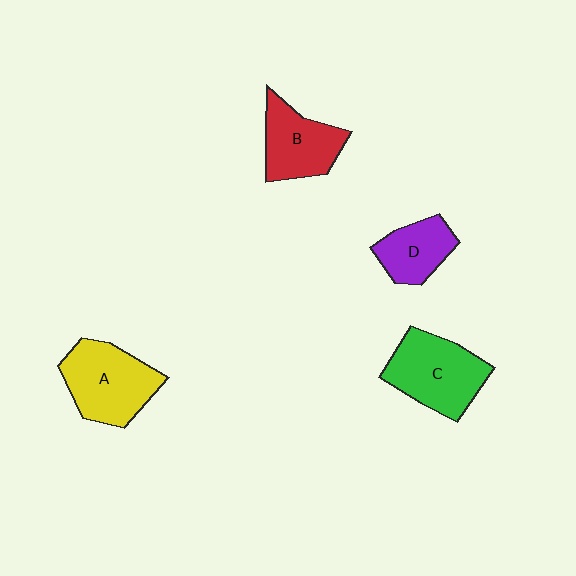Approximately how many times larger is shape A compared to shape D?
Approximately 1.6 times.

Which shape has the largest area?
Shape A (yellow).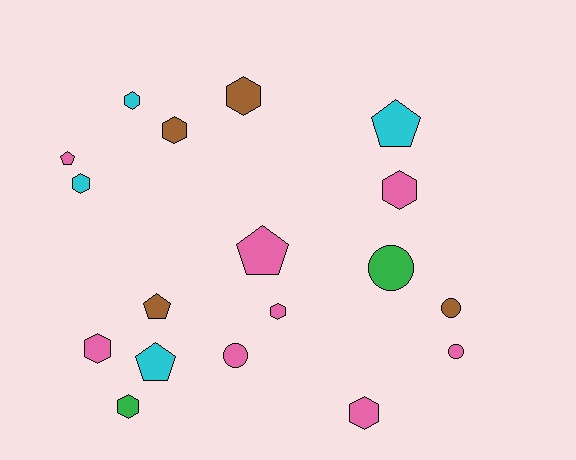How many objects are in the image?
There are 18 objects.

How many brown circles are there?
There is 1 brown circle.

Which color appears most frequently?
Pink, with 8 objects.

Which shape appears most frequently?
Hexagon, with 9 objects.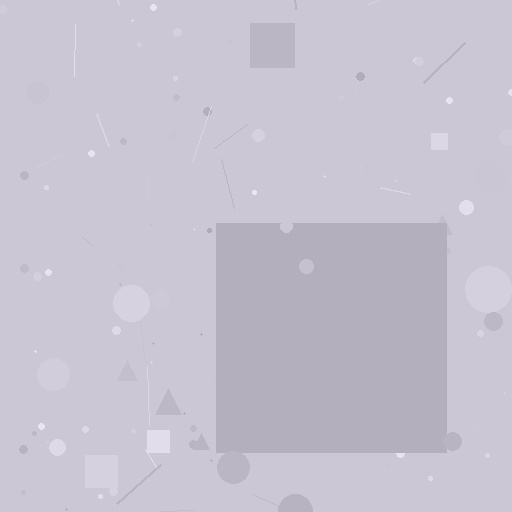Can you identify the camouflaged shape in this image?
The camouflaged shape is a square.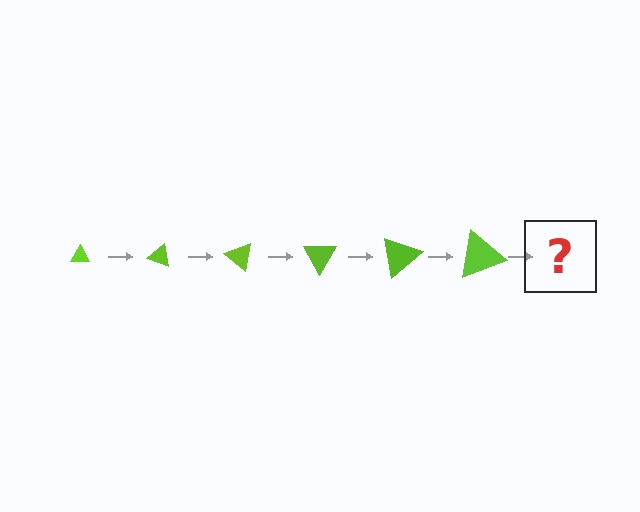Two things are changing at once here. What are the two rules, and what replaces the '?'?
The two rules are that the triangle grows larger each step and it rotates 20 degrees each step. The '?' should be a triangle, larger than the previous one and rotated 120 degrees from the start.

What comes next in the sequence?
The next element should be a triangle, larger than the previous one and rotated 120 degrees from the start.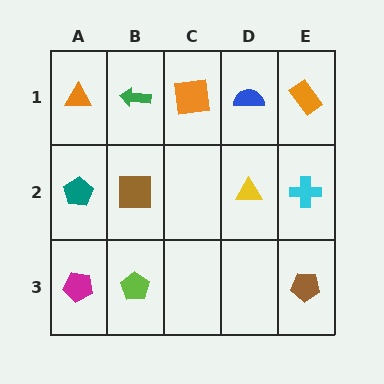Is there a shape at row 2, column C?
No, that cell is empty.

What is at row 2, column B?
A brown square.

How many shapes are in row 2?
4 shapes.